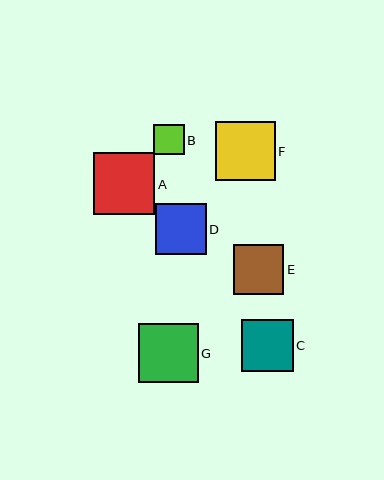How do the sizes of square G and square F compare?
Square G and square F are approximately the same size.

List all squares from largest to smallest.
From largest to smallest: A, G, F, C, D, E, B.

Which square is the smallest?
Square B is the smallest with a size of approximately 30 pixels.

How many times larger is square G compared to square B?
Square G is approximately 2.0 times the size of square B.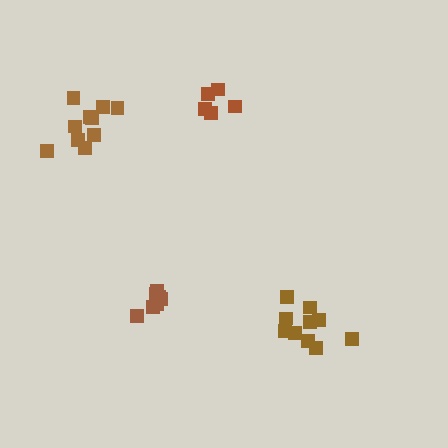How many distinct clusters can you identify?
There are 4 distinct clusters.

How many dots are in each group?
Group 1: 7 dots, Group 2: 10 dots, Group 3: 10 dots, Group 4: 5 dots (32 total).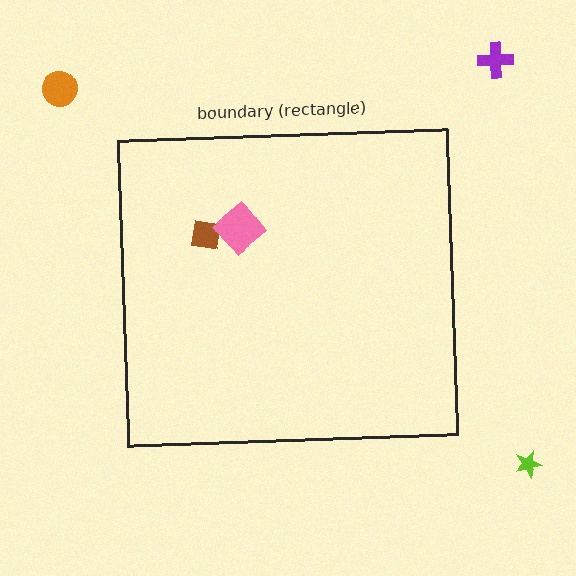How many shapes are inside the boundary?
2 inside, 3 outside.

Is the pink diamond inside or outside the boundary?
Inside.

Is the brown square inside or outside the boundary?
Inside.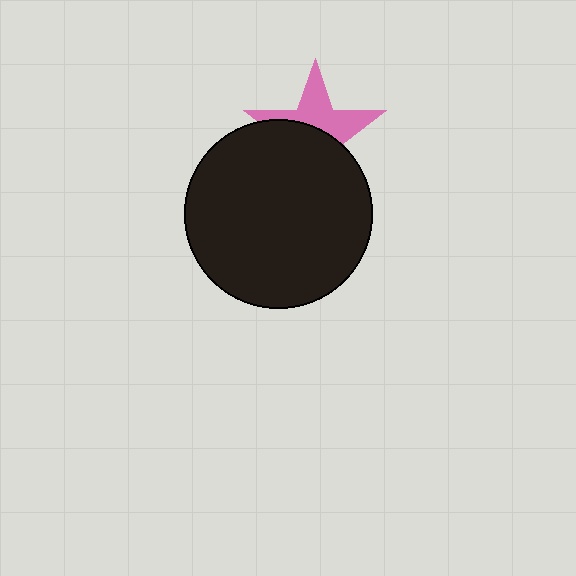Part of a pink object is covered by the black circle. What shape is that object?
It is a star.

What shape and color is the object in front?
The object in front is a black circle.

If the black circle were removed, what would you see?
You would see the complete pink star.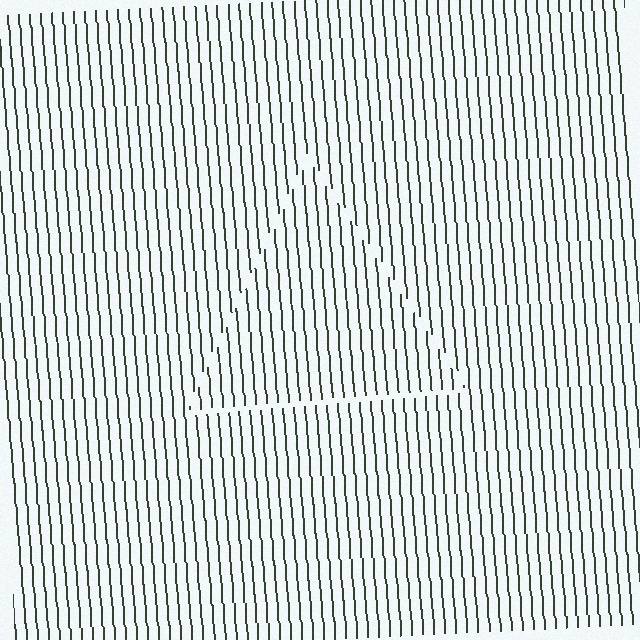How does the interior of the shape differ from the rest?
The interior of the shape contains the same grating, shifted by half a period — the contour is defined by the phase discontinuity where line-ends from the inner and outer gratings abut.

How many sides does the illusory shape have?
3 sides — the line-ends trace a triangle.